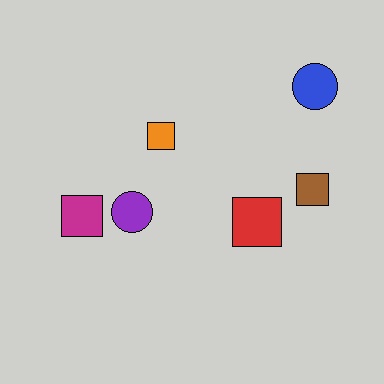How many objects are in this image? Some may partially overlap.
There are 6 objects.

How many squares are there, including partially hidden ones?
There are 4 squares.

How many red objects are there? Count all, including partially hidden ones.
There is 1 red object.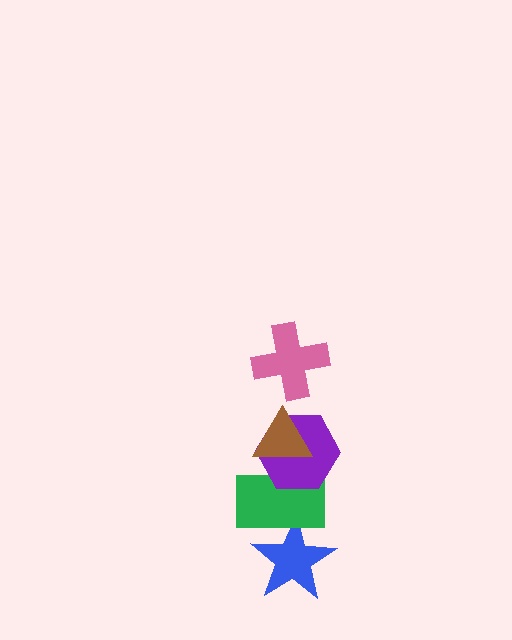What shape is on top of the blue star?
The green rectangle is on top of the blue star.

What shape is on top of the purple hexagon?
The brown triangle is on top of the purple hexagon.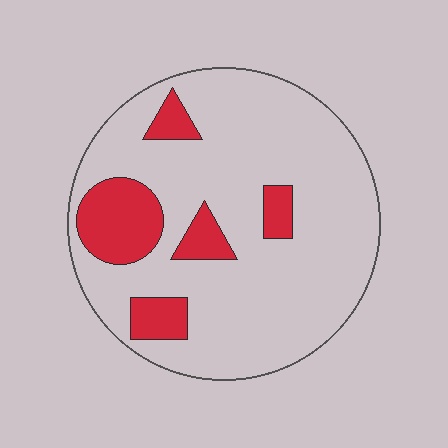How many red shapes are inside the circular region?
5.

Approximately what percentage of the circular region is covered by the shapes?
Approximately 20%.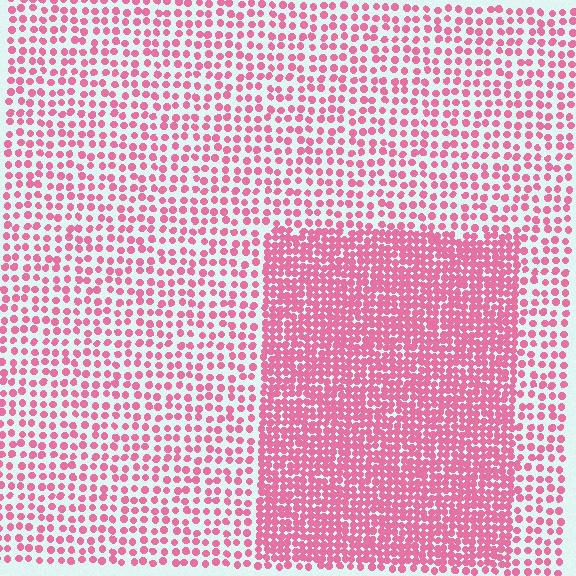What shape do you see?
I see a rectangle.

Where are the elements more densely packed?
The elements are more densely packed inside the rectangle boundary.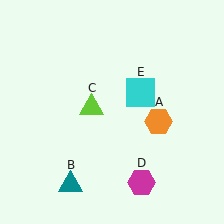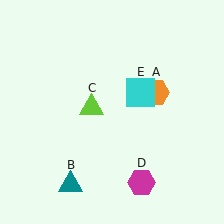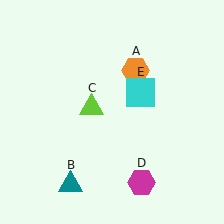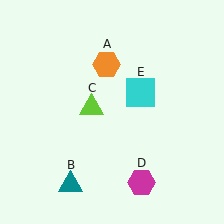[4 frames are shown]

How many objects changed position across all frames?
1 object changed position: orange hexagon (object A).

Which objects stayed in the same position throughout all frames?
Teal triangle (object B) and lime triangle (object C) and magenta hexagon (object D) and cyan square (object E) remained stationary.